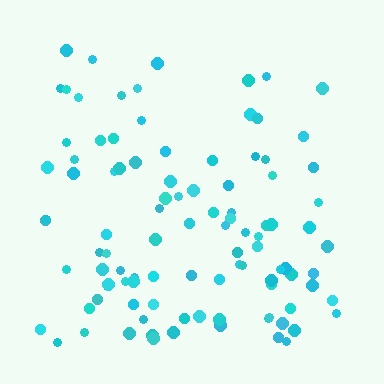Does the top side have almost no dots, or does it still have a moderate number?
Still a moderate number, just noticeably fewer than the bottom.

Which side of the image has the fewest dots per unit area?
The top.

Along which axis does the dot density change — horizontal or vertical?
Vertical.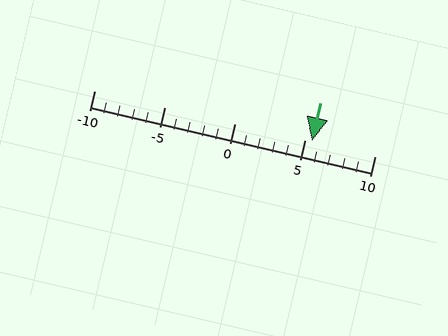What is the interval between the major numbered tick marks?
The major tick marks are spaced 5 units apart.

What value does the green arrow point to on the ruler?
The green arrow points to approximately 6.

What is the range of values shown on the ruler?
The ruler shows values from -10 to 10.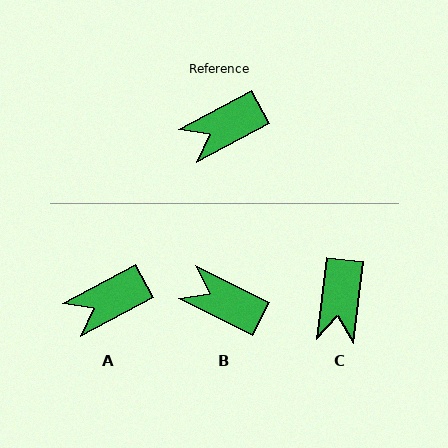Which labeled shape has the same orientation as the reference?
A.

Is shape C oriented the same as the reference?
No, it is off by about 54 degrees.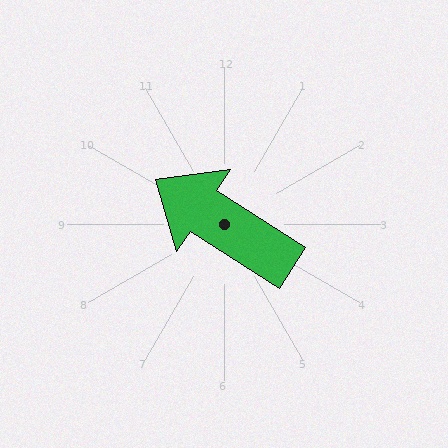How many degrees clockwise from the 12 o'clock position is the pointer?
Approximately 303 degrees.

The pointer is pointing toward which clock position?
Roughly 10 o'clock.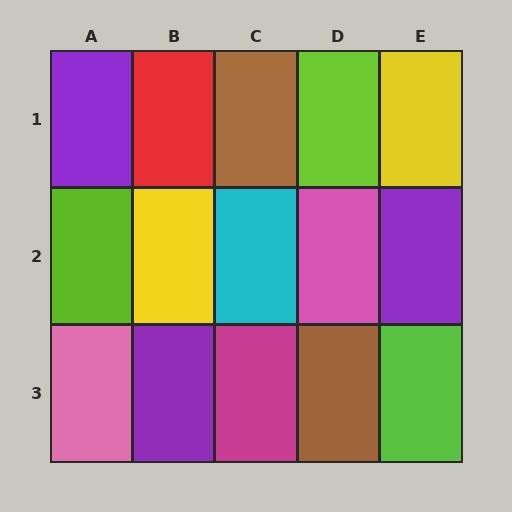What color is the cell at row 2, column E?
Purple.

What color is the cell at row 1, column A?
Purple.